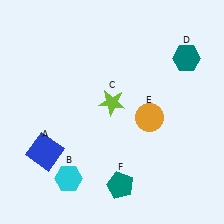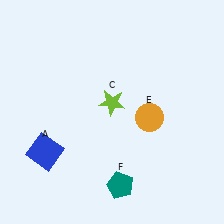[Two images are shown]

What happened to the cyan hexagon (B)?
The cyan hexagon (B) was removed in Image 2. It was in the bottom-left area of Image 1.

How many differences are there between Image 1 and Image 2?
There are 2 differences between the two images.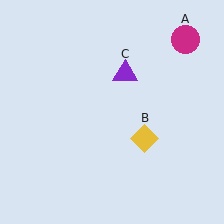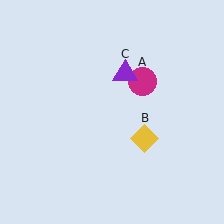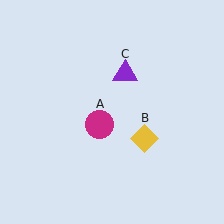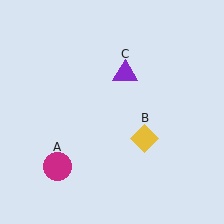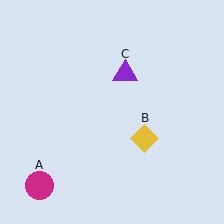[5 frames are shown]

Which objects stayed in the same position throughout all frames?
Yellow diamond (object B) and purple triangle (object C) remained stationary.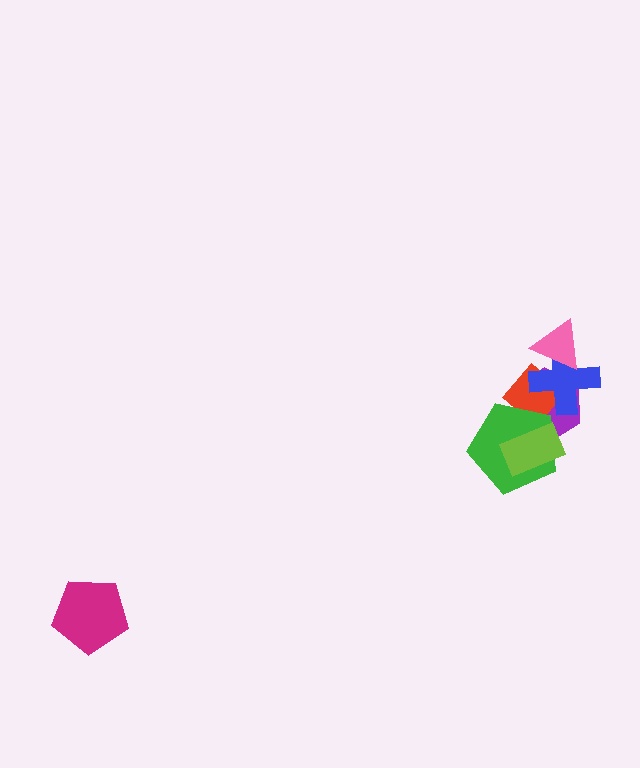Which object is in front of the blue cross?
The pink triangle is in front of the blue cross.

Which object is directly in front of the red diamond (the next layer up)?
The blue cross is directly in front of the red diamond.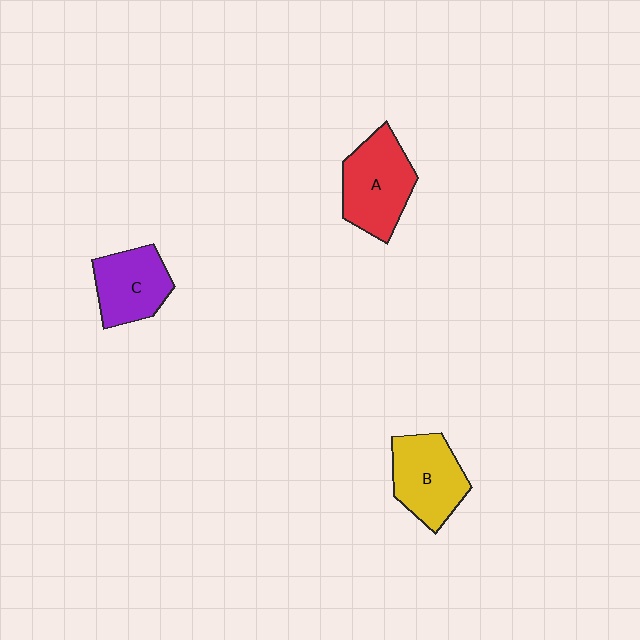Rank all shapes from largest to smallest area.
From largest to smallest: A (red), B (yellow), C (purple).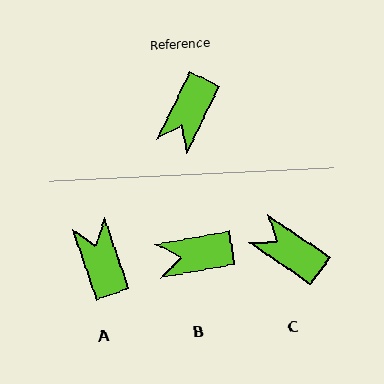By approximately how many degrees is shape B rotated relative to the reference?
Approximately 54 degrees clockwise.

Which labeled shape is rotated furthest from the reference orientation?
A, about 135 degrees away.